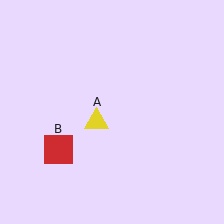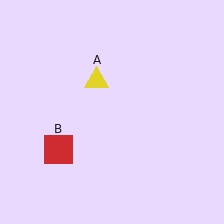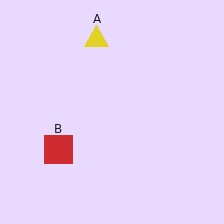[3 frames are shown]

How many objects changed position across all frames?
1 object changed position: yellow triangle (object A).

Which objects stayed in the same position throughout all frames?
Red square (object B) remained stationary.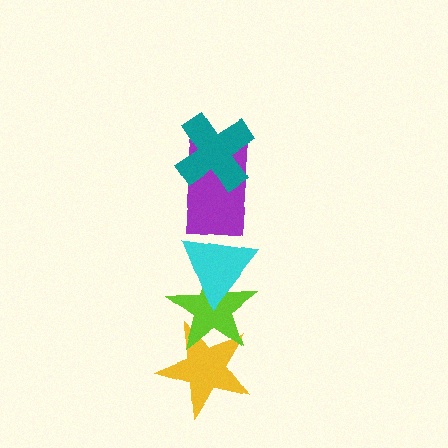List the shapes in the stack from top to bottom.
From top to bottom: the teal cross, the purple rectangle, the cyan triangle, the lime star, the yellow star.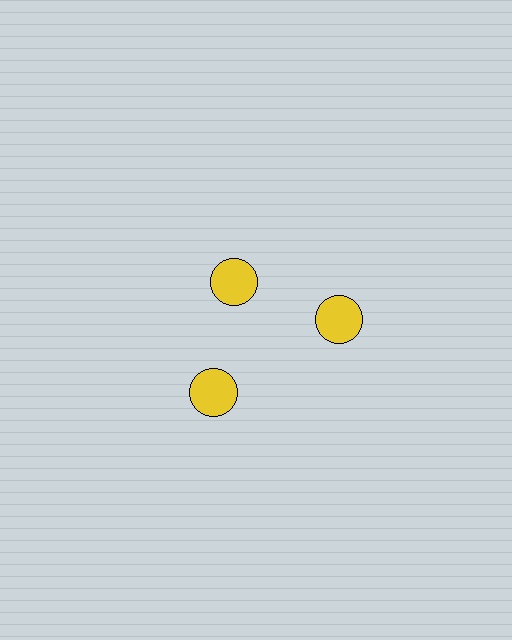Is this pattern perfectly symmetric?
No. The 3 yellow circles are arranged in a ring, but one element near the 11 o'clock position is pulled inward toward the center, breaking the 3-fold rotational symmetry.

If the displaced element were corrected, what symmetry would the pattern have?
It would have 3-fold rotational symmetry — the pattern would map onto itself every 120 degrees.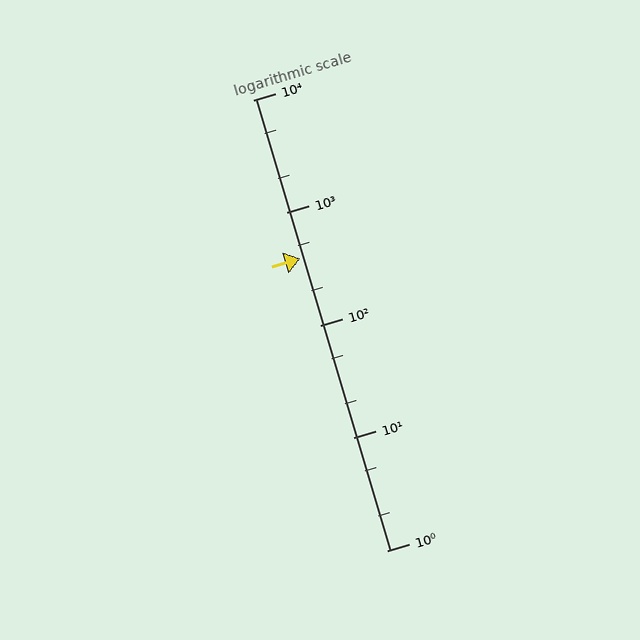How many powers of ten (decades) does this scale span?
The scale spans 4 decades, from 1 to 10000.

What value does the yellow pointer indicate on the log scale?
The pointer indicates approximately 390.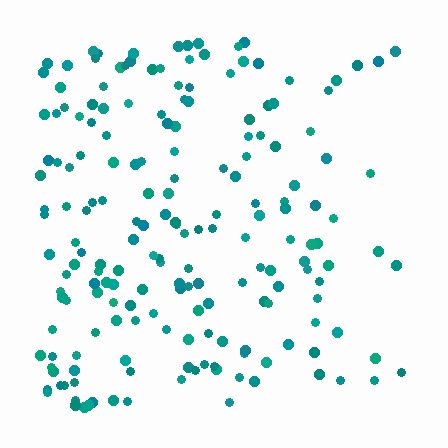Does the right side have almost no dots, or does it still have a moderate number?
Still a moderate number, just noticeably fewer than the left.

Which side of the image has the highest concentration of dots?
The left.